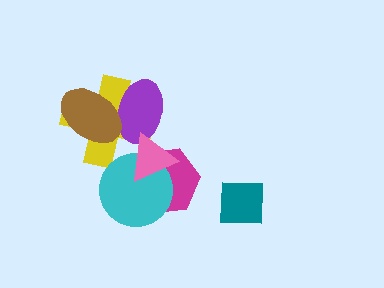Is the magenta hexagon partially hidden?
Yes, it is partially covered by another shape.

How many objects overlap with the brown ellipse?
2 objects overlap with the brown ellipse.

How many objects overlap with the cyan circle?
2 objects overlap with the cyan circle.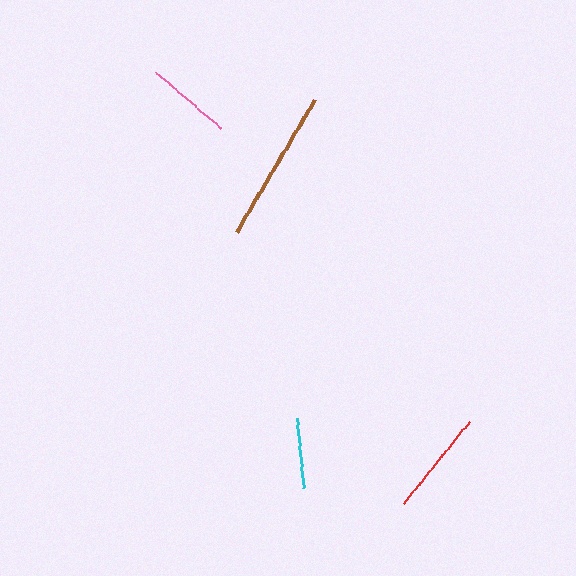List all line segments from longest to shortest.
From longest to shortest: brown, red, pink, cyan.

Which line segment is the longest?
The brown line is the longest at approximately 155 pixels.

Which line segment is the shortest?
The cyan line is the shortest at approximately 71 pixels.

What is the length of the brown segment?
The brown segment is approximately 155 pixels long.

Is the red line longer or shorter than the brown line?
The brown line is longer than the red line.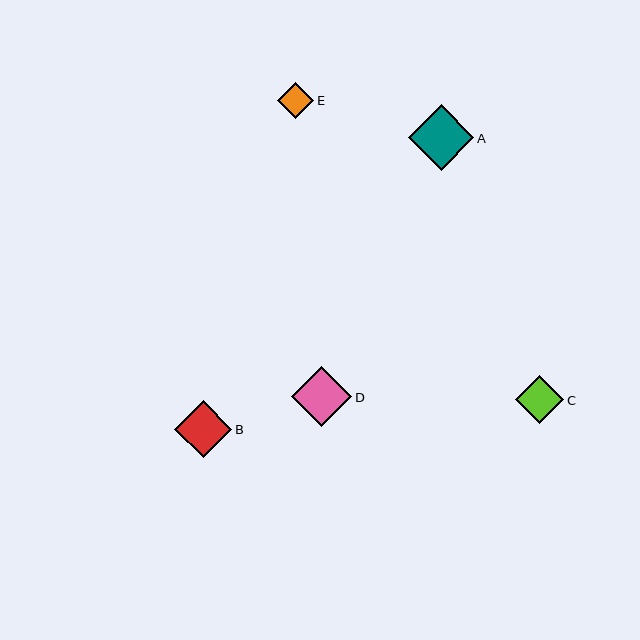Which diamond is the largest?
Diamond A is the largest with a size of approximately 66 pixels.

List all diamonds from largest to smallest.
From largest to smallest: A, D, B, C, E.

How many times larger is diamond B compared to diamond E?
Diamond B is approximately 1.6 times the size of diamond E.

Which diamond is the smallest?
Diamond E is the smallest with a size of approximately 36 pixels.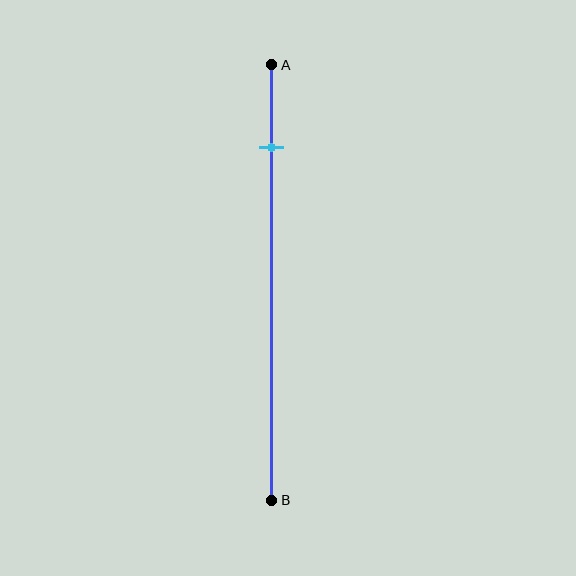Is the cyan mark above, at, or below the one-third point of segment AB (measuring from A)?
The cyan mark is above the one-third point of segment AB.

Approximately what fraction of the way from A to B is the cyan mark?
The cyan mark is approximately 20% of the way from A to B.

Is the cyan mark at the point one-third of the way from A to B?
No, the mark is at about 20% from A, not at the 33% one-third point.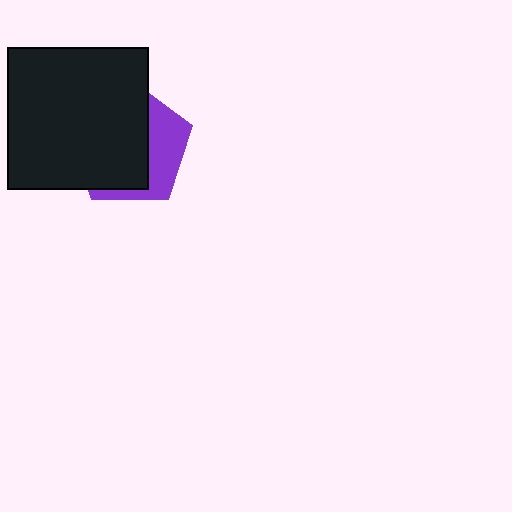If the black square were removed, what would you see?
You would see the complete purple pentagon.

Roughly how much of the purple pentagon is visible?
A small part of it is visible (roughly 35%).